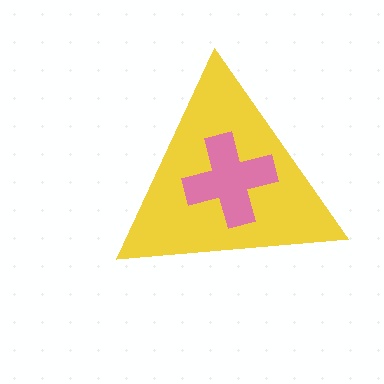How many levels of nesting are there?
2.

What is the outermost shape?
The yellow triangle.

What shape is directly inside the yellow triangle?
The pink cross.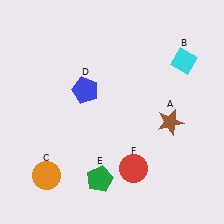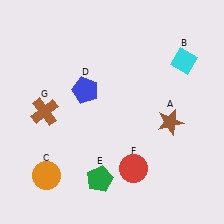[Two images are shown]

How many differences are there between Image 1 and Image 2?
There is 1 difference between the two images.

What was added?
A brown cross (G) was added in Image 2.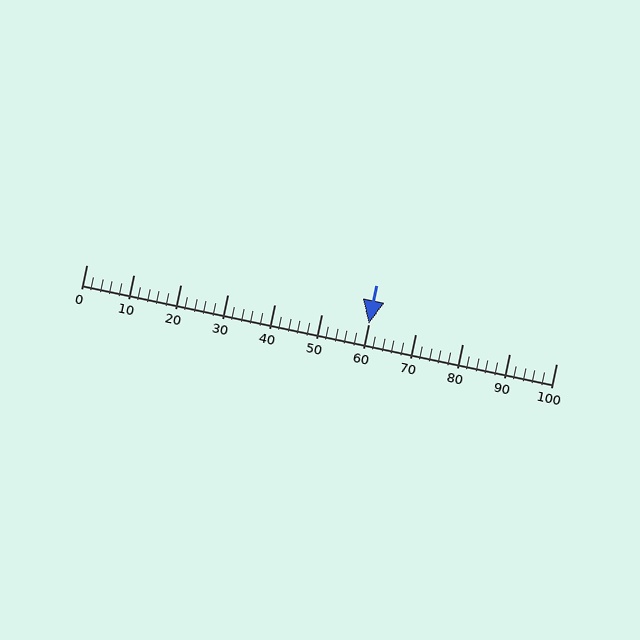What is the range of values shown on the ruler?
The ruler shows values from 0 to 100.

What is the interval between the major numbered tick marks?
The major tick marks are spaced 10 units apart.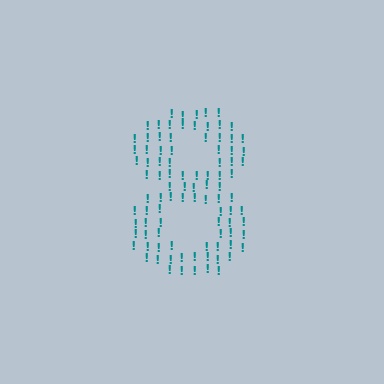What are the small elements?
The small elements are exclamation marks.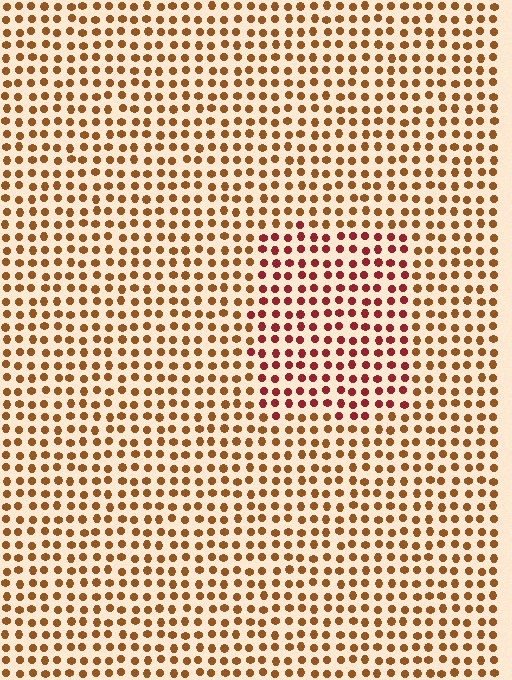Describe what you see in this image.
The image is filled with small brown elements in a uniform arrangement. A rectangle-shaped region is visible where the elements are tinted to a slightly different hue, forming a subtle color boundary.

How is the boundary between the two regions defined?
The boundary is defined purely by a slight shift in hue (about 34 degrees). Spacing, size, and orientation are identical on both sides.